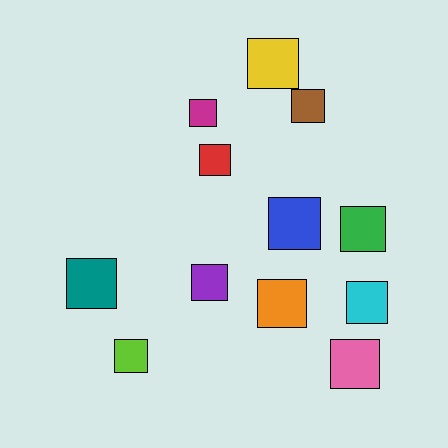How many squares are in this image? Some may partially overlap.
There are 12 squares.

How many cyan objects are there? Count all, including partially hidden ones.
There is 1 cyan object.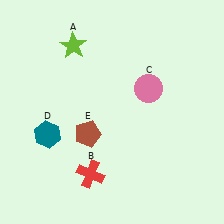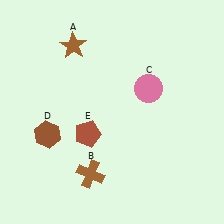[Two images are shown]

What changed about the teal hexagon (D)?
In Image 1, D is teal. In Image 2, it changed to brown.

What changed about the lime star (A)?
In Image 1, A is lime. In Image 2, it changed to brown.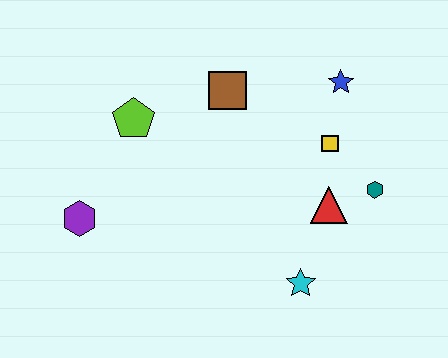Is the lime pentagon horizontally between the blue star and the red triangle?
No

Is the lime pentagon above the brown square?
No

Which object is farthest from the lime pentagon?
The teal hexagon is farthest from the lime pentagon.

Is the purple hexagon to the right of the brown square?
No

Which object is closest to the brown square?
The lime pentagon is closest to the brown square.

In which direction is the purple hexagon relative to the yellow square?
The purple hexagon is to the left of the yellow square.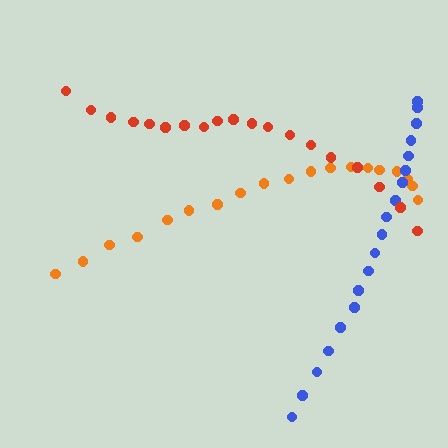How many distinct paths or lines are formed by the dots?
There are 3 distinct paths.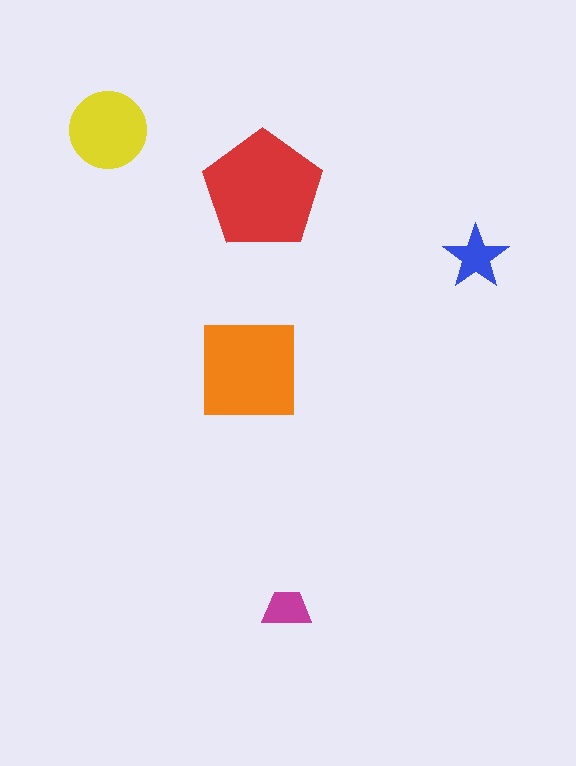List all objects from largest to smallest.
The red pentagon, the orange square, the yellow circle, the blue star, the magenta trapezoid.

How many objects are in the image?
There are 5 objects in the image.